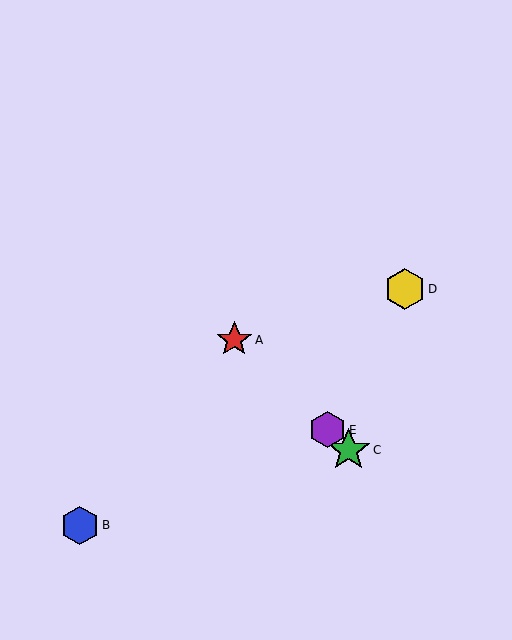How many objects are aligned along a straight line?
3 objects (A, C, E) are aligned along a straight line.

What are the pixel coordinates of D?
Object D is at (405, 289).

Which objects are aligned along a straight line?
Objects A, C, E are aligned along a straight line.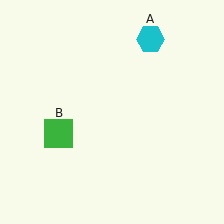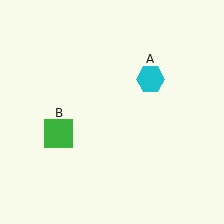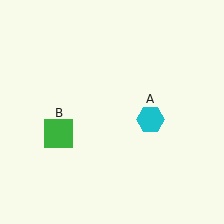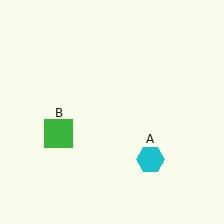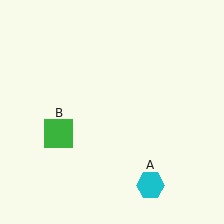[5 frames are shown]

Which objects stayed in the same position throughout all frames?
Green square (object B) remained stationary.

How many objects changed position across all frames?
1 object changed position: cyan hexagon (object A).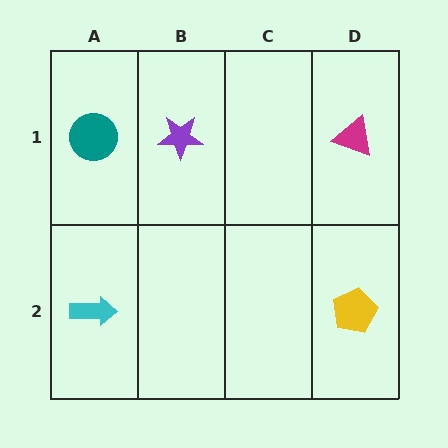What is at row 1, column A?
A teal circle.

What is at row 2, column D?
A yellow pentagon.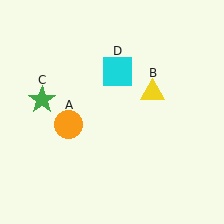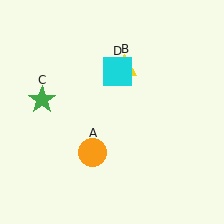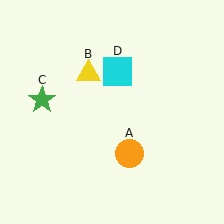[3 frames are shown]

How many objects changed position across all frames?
2 objects changed position: orange circle (object A), yellow triangle (object B).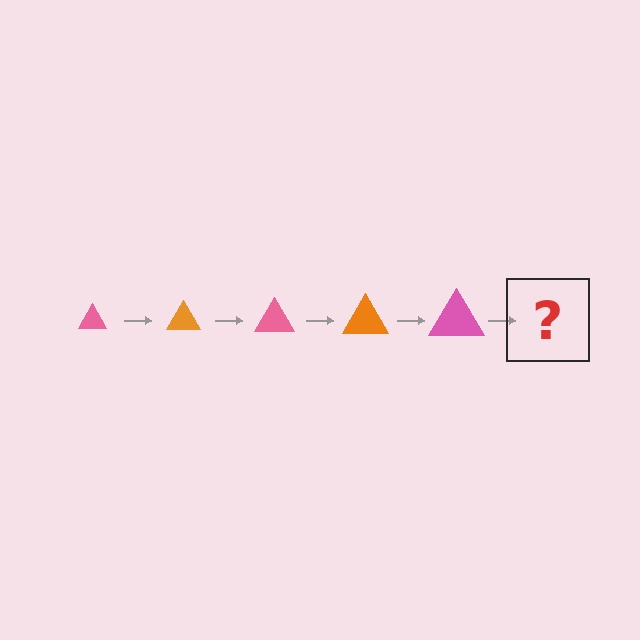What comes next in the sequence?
The next element should be an orange triangle, larger than the previous one.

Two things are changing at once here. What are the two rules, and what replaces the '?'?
The two rules are that the triangle grows larger each step and the color cycles through pink and orange. The '?' should be an orange triangle, larger than the previous one.